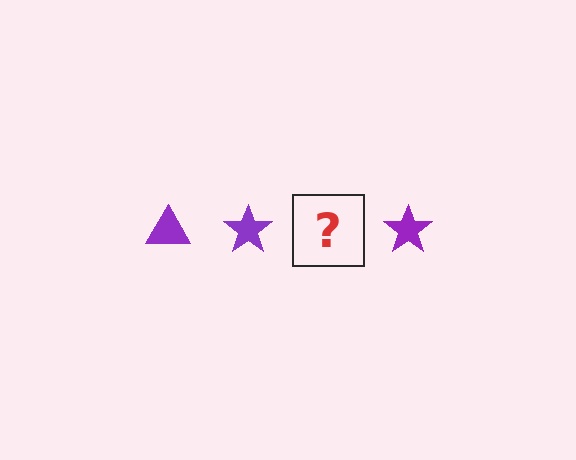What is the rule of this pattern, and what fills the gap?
The rule is that the pattern cycles through triangle, star shapes in purple. The gap should be filled with a purple triangle.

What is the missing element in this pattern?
The missing element is a purple triangle.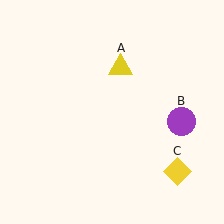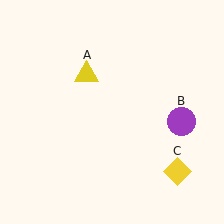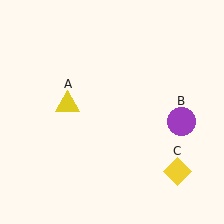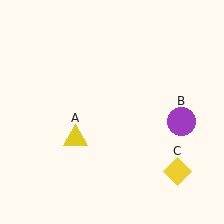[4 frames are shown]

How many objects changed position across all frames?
1 object changed position: yellow triangle (object A).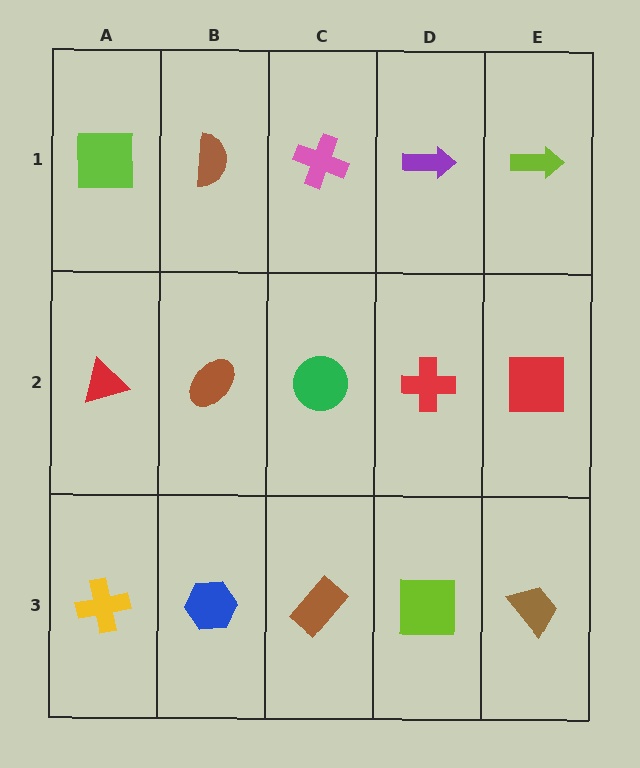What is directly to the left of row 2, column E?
A red cross.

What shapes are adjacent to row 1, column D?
A red cross (row 2, column D), a pink cross (row 1, column C), a lime arrow (row 1, column E).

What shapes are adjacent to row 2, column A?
A lime square (row 1, column A), a yellow cross (row 3, column A), a brown ellipse (row 2, column B).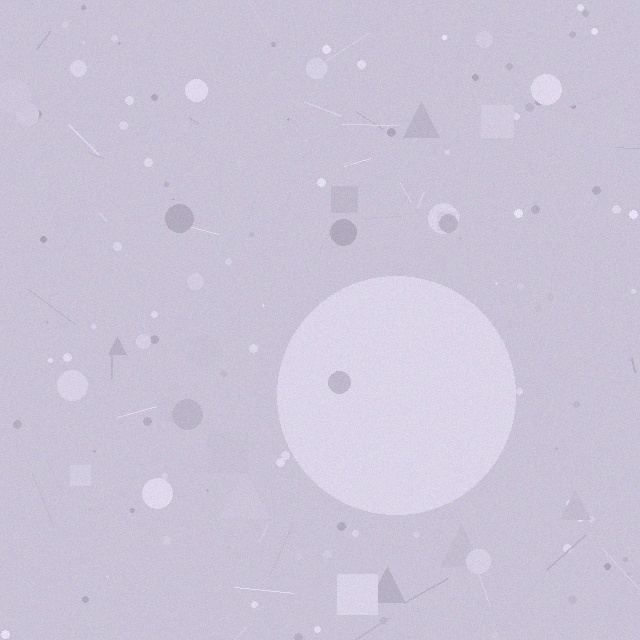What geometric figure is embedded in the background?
A circle is embedded in the background.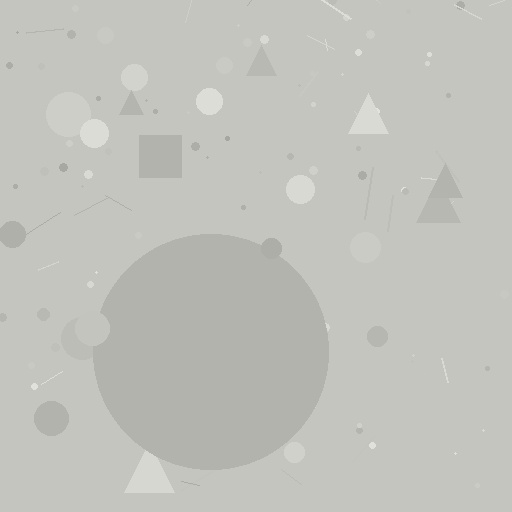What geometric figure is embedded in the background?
A circle is embedded in the background.